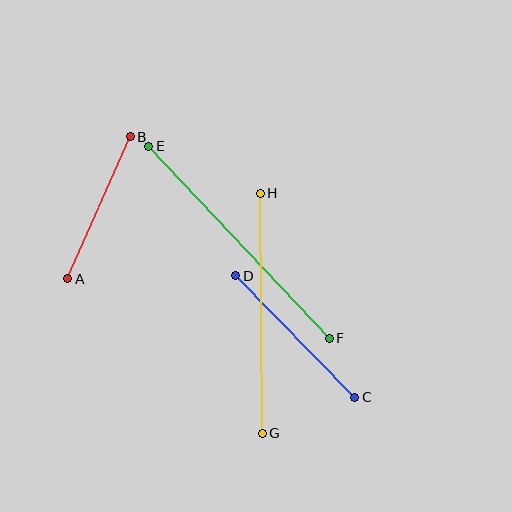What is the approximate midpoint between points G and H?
The midpoint is at approximately (261, 313) pixels.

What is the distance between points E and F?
The distance is approximately 264 pixels.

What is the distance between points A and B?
The distance is approximately 155 pixels.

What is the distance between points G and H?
The distance is approximately 240 pixels.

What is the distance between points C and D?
The distance is approximately 170 pixels.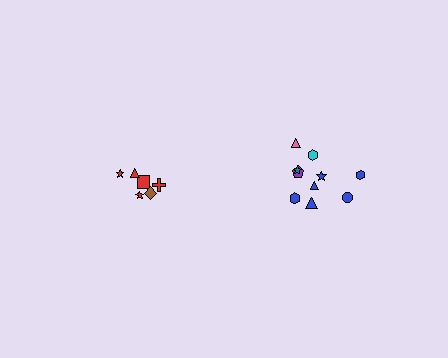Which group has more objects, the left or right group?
The right group.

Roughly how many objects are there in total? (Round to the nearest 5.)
Roughly 15 objects in total.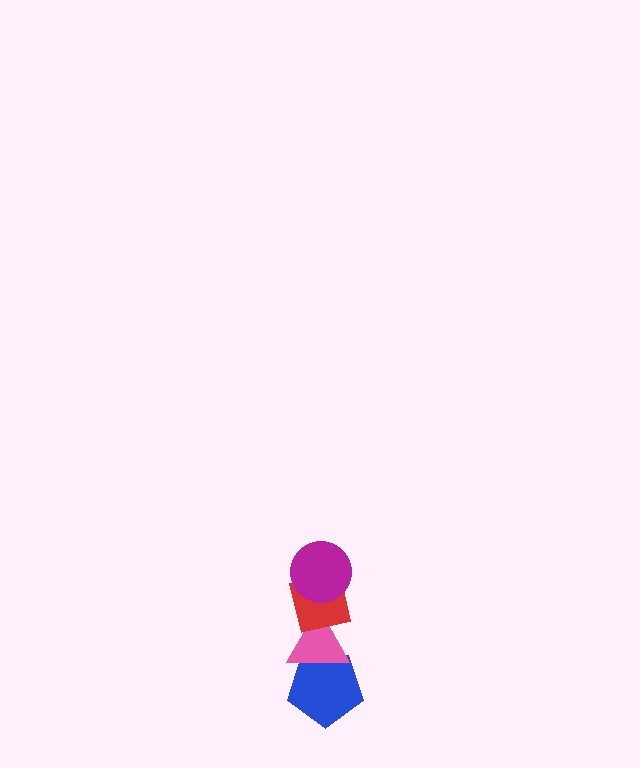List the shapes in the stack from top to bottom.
From top to bottom: the magenta circle, the red square, the pink triangle, the blue pentagon.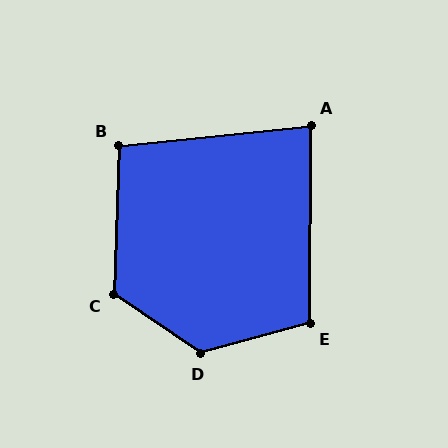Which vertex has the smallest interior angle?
A, at approximately 84 degrees.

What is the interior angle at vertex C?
Approximately 122 degrees (obtuse).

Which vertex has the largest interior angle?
D, at approximately 131 degrees.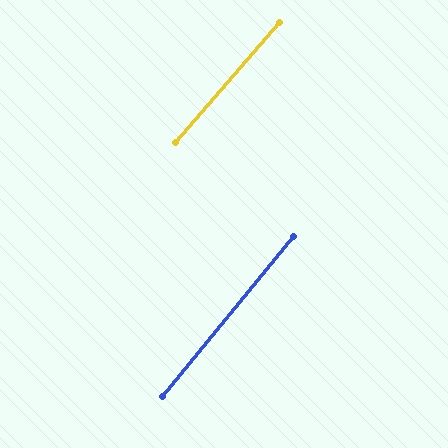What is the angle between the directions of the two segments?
Approximately 2 degrees.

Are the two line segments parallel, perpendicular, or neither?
Parallel — their directions differ by only 1.8°.